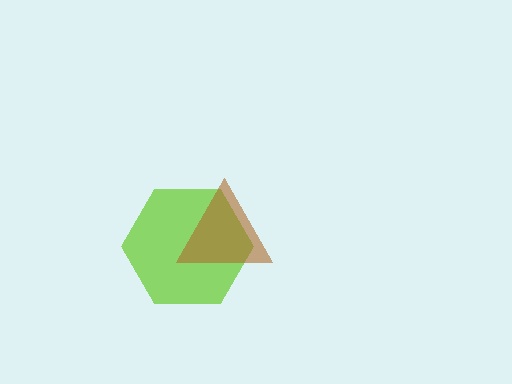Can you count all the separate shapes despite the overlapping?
Yes, there are 2 separate shapes.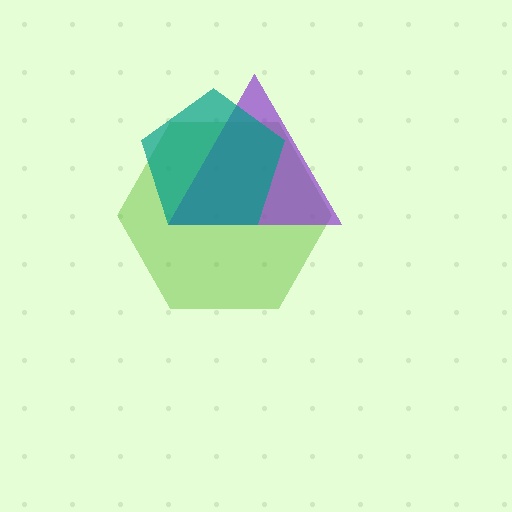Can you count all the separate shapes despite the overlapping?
Yes, there are 3 separate shapes.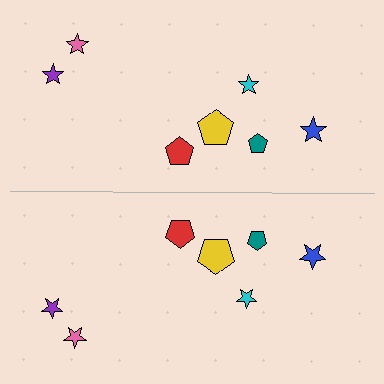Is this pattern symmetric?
Yes, this pattern has bilateral (reflection) symmetry.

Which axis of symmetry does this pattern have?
The pattern has a horizontal axis of symmetry running through the center of the image.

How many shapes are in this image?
There are 14 shapes in this image.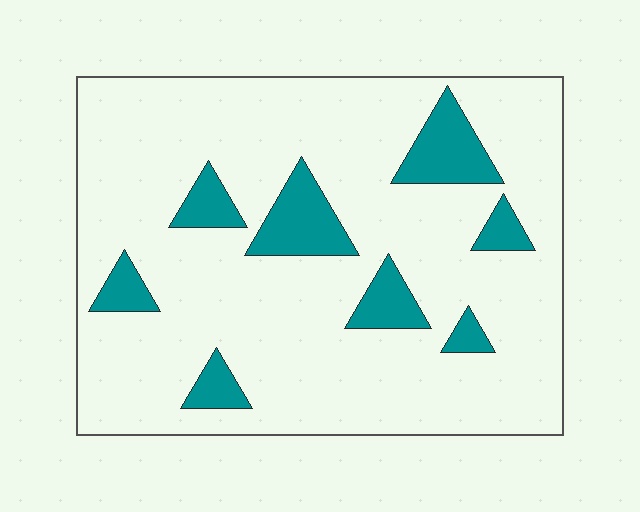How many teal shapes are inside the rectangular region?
8.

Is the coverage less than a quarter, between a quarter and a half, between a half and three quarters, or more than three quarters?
Less than a quarter.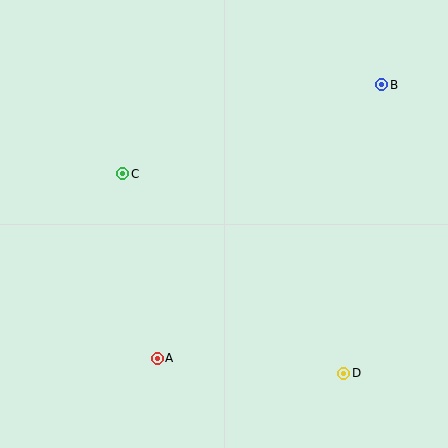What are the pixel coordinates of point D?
Point D is at (344, 373).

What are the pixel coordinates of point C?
Point C is at (123, 174).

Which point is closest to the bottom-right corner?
Point D is closest to the bottom-right corner.